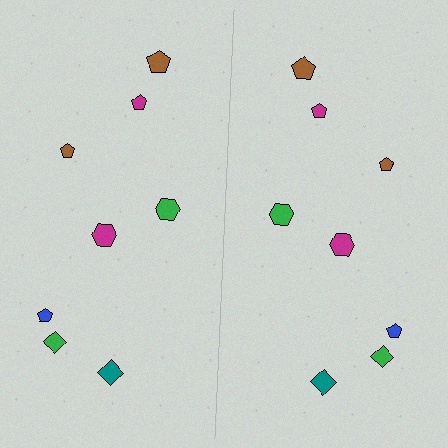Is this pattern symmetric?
Yes, this pattern has bilateral (reflection) symmetry.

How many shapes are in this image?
There are 16 shapes in this image.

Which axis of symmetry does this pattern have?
The pattern has a vertical axis of symmetry running through the center of the image.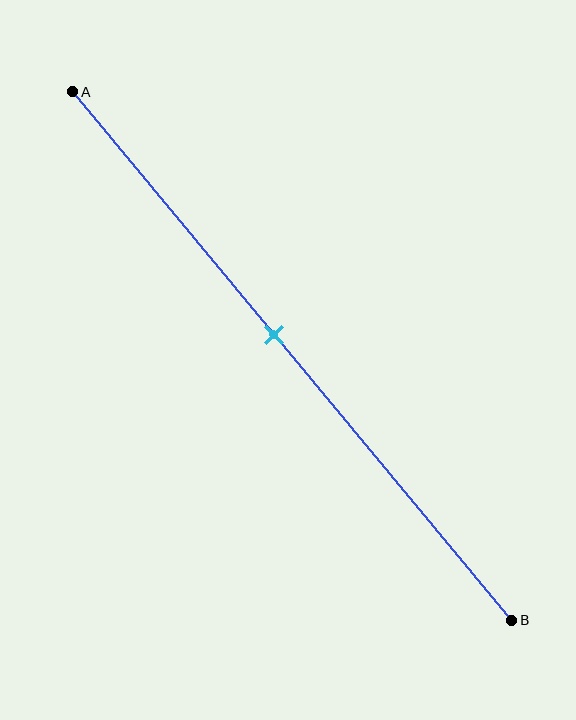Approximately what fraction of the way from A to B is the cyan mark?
The cyan mark is approximately 45% of the way from A to B.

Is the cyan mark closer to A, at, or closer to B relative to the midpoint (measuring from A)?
The cyan mark is closer to point A than the midpoint of segment AB.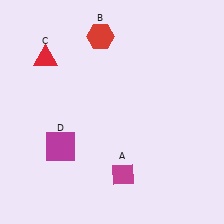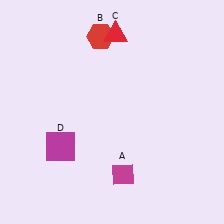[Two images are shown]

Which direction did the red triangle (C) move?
The red triangle (C) moved right.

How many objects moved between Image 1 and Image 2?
1 object moved between the two images.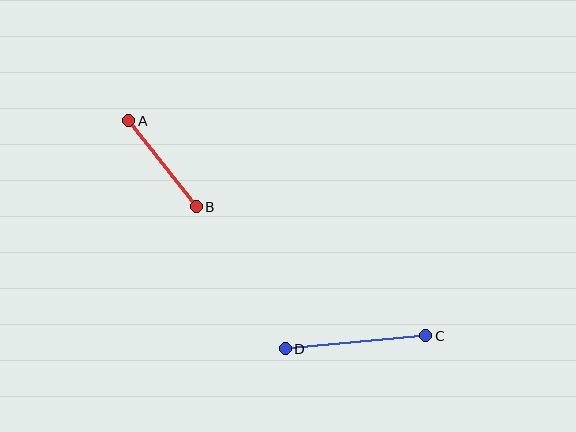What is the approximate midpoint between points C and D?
The midpoint is at approximately (355, 342) pixels.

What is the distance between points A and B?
The distance is approximately 109 pixels.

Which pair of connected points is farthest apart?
Points C and D are farthest apart.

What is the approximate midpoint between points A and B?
The midpoint is at approximately (163, 164) pixels.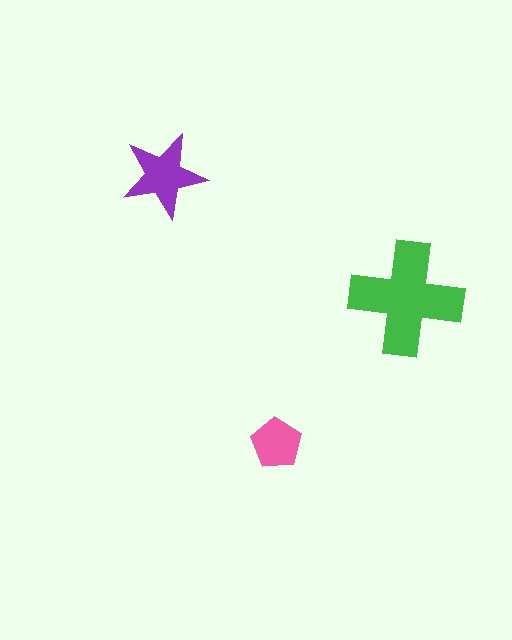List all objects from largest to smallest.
The green cross, the purple star, the pink pentagon.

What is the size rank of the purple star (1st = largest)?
2nd.